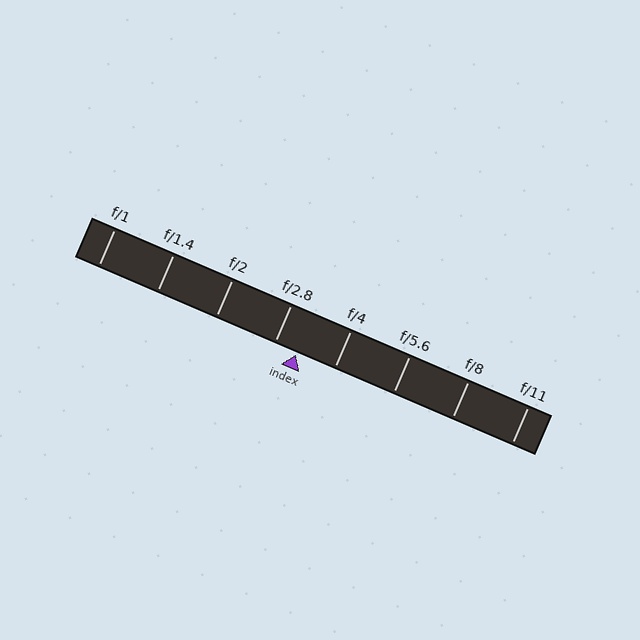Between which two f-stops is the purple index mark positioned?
The index mark is between f/2.8 and f/4.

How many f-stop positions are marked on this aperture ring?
There are 8 f-stop positions marked.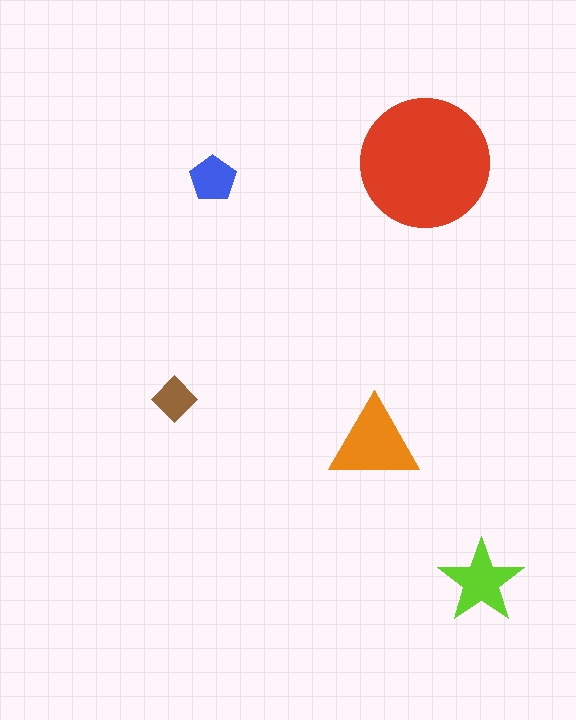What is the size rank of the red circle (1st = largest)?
1st.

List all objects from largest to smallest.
The red circle, the orange triangle, the lime star, the blue pentagon, the brown diamond.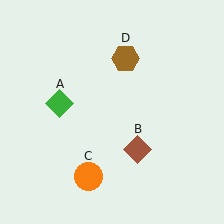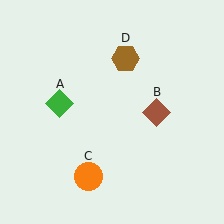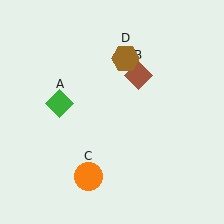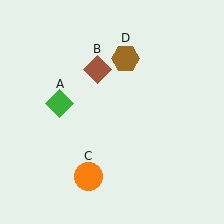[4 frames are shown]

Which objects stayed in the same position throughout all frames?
Green diamond (object A) and orange circle (object C) and brown hexagon (object D) remained stationary.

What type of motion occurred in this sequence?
The brown diamond (object B) rotated counterclockwise around the center of the scene.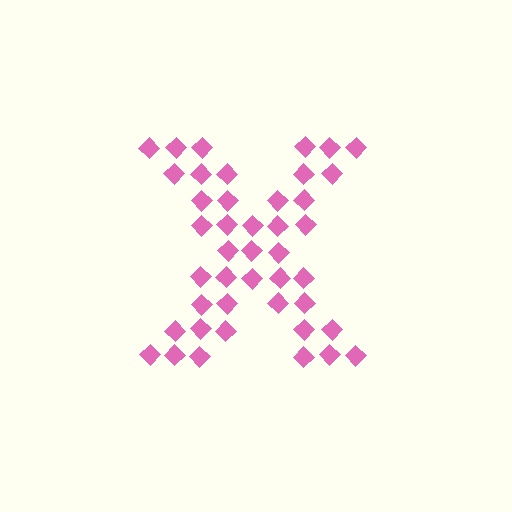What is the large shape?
The large shape is the letter X.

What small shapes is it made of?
It is made of small diamonds.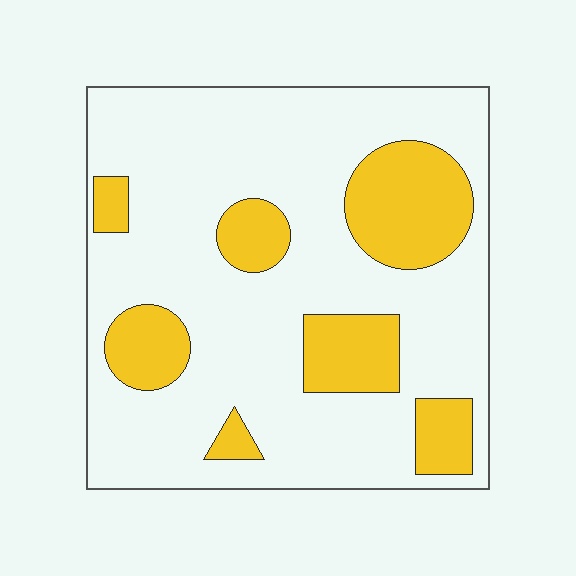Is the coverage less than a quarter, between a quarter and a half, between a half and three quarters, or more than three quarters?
Less than a quarter.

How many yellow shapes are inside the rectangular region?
7.